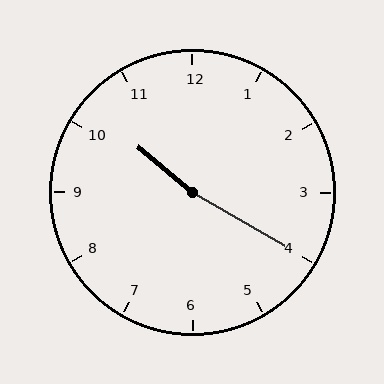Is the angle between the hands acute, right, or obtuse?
It is obtuse.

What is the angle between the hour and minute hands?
Approximately 170 degrees.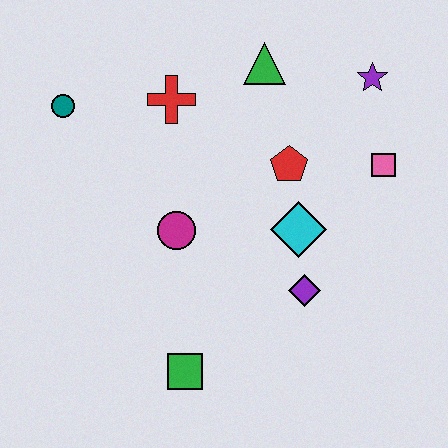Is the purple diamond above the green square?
Yes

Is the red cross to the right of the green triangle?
No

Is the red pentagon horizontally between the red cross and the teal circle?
No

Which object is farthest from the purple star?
The green square is farthest from the purple star.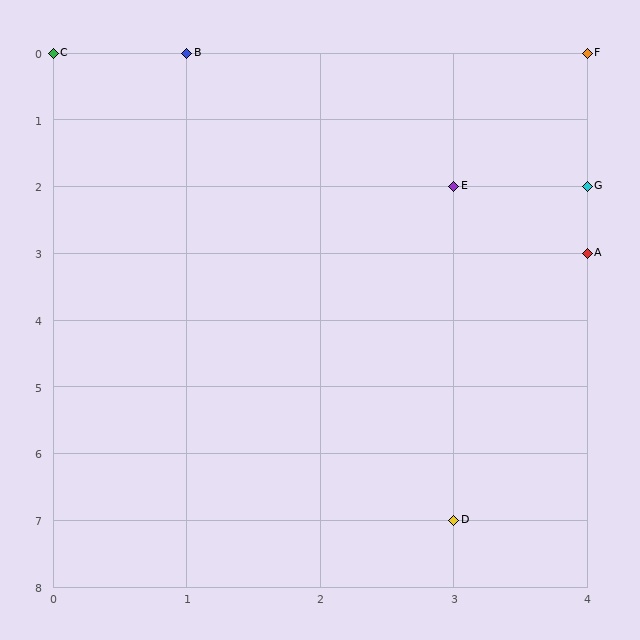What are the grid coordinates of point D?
Point D is at grid coordinates (3, 7).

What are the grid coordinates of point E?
Point E is at grid coordinates (3, 2).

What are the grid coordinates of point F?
Point F is at grid coordinates (4, 0).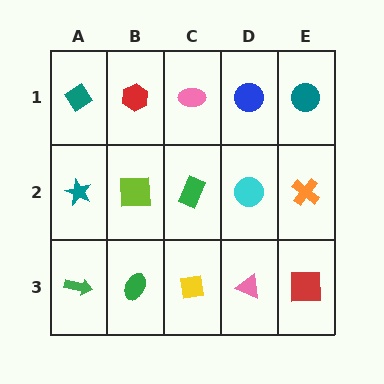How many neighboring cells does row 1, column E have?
2.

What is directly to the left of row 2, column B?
A teal star.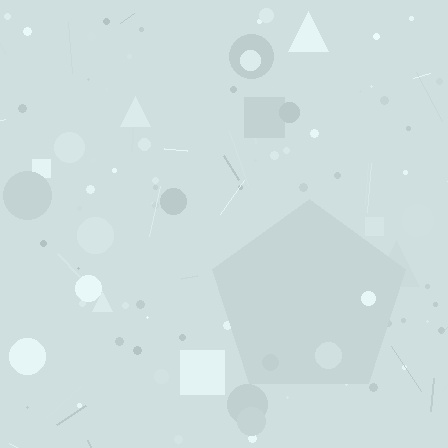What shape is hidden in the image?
A pentagon is hidden in the image.